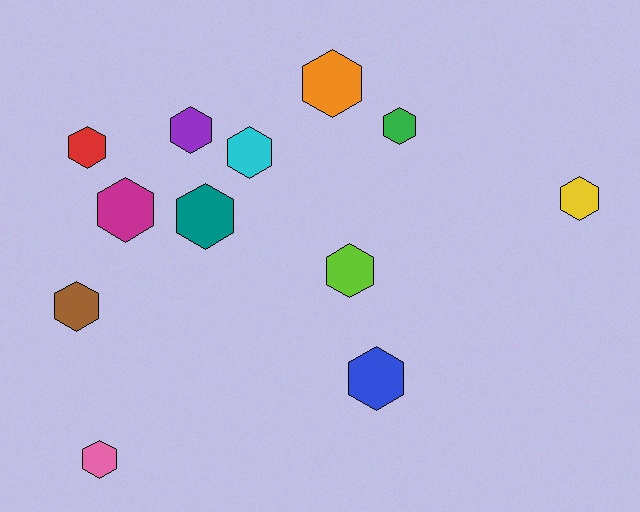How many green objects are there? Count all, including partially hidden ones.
There is 1 green object.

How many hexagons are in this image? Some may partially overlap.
There are 12 hexagons.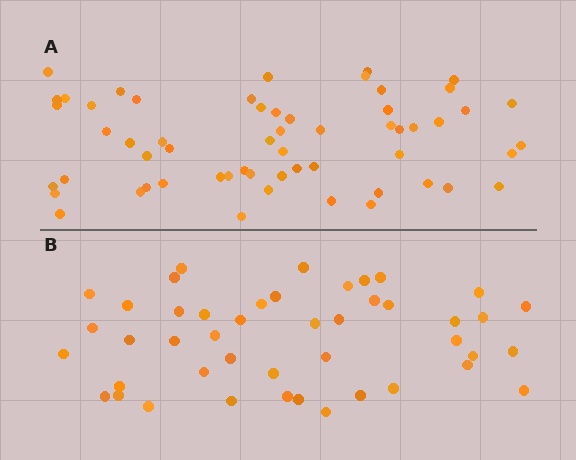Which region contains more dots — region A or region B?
Region A (the top region) has more dots.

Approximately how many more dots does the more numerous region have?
Region A has approximately 15 more dots than region B.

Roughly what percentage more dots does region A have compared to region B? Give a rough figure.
About 30% more.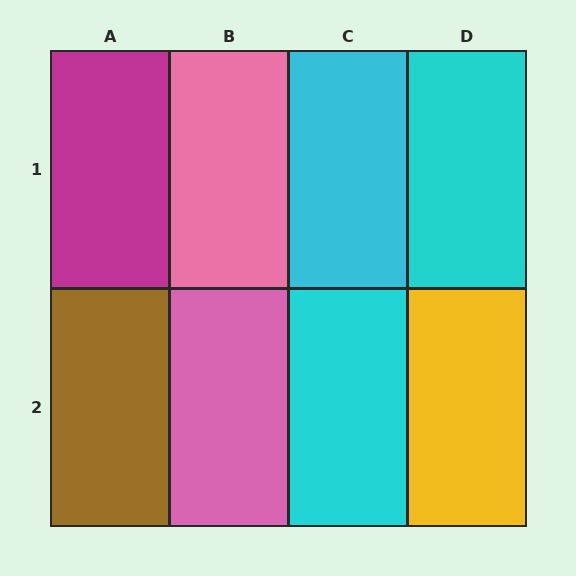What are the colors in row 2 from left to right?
Brown, pink, cyan, yellow.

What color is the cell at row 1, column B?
Pink.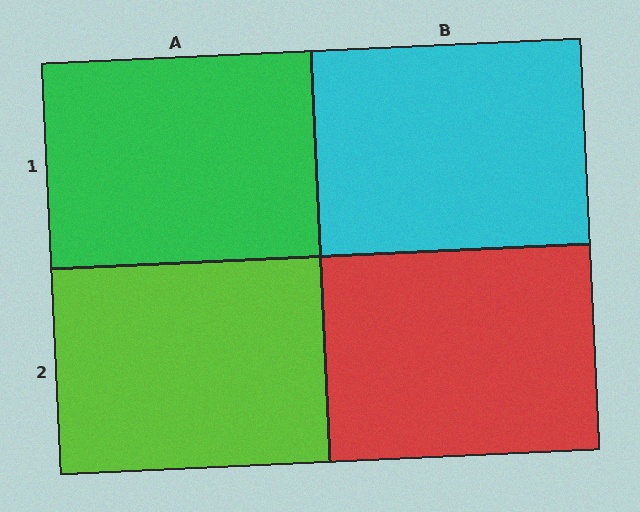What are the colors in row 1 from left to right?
Green, cyan.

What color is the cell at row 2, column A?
Lime.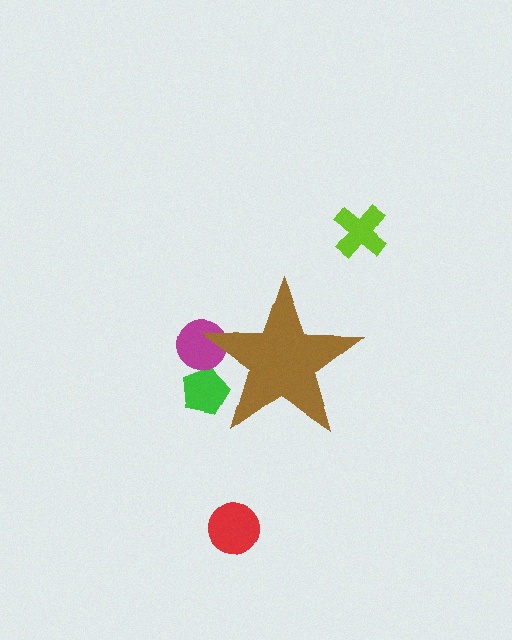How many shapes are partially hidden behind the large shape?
2 shapes are partially hidden.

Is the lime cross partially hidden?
No, the lime cross is fully visible.